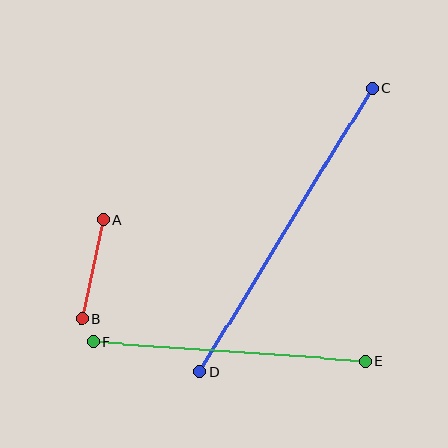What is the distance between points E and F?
The distance is approximately 273 pixels.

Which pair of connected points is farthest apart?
Points C and D are farthest apart.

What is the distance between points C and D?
The distance is approximately 331 pixels.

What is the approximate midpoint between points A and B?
The midpoint is at approximately (92, 270) pixels.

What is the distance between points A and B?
The distance is approximately 101 pixels.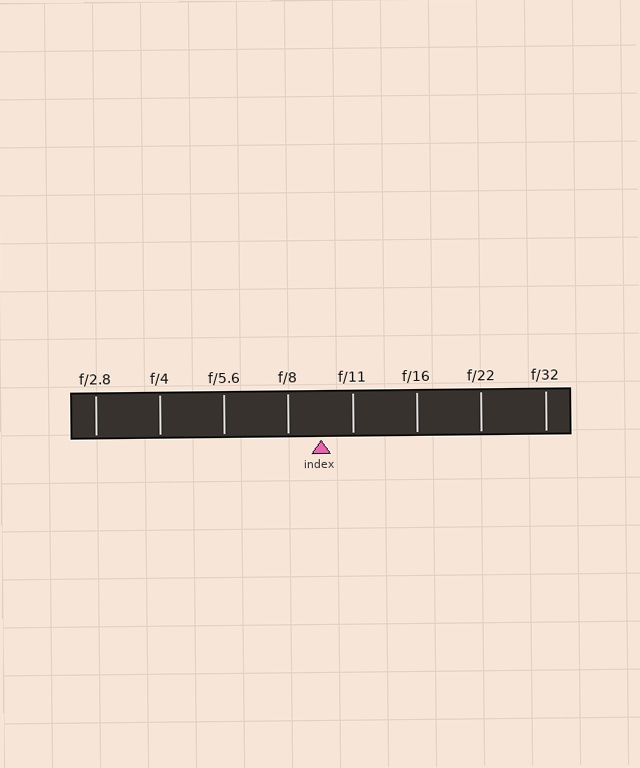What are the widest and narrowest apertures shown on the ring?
The widest aperture shown is f/2.8 and the narrowest is f/32.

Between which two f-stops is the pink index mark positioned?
The index mark is between f/8 and f/11.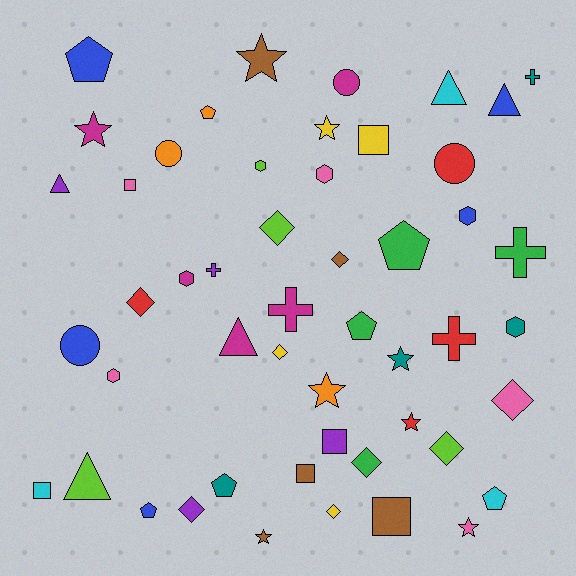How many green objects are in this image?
There are 4 green objects.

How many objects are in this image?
There are 50 objects.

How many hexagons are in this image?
There are 6 hexagons.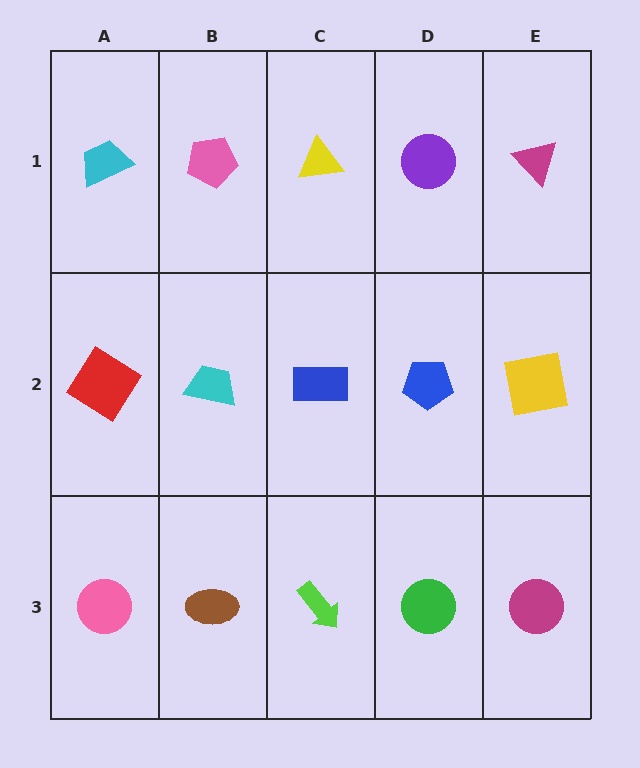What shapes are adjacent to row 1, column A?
A red diamond (row 2, column A), a pink pentagon (row 1, column B).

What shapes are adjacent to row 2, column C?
A yellow triangle (row 1, column C), a lime arrow (row 3, column C), a cyan trapezoid (row 2, column B), a blue pentagon (row 2, column D).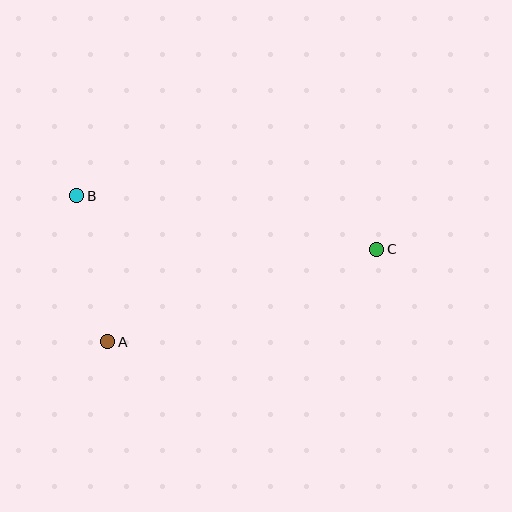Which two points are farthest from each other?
Points B and C are farthest from each other.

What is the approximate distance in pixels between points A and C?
The distance between A and C is approximately 284 pixels.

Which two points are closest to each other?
Points A and B are closest to each other.